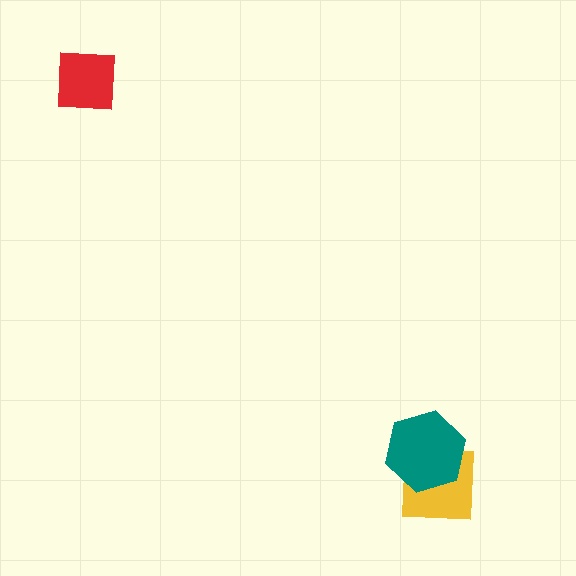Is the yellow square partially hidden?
Yes, it is partially covered by another shape.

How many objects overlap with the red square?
0 objects overlap with the red square.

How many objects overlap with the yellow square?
1 object overlaps with the yellow square.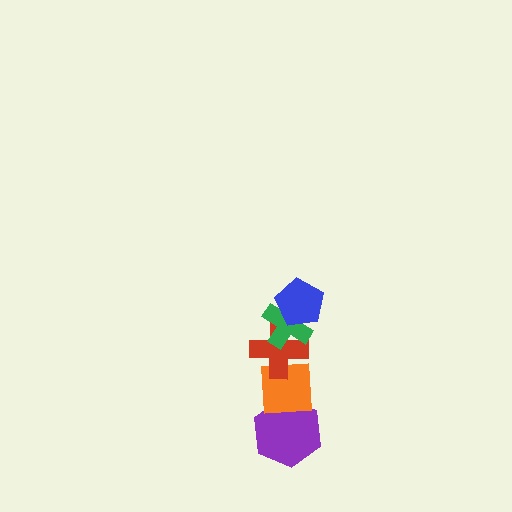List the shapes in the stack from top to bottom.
From top to bottom: the blue pentagon, the green cross, the red cross, the orange square, the purple hexagon.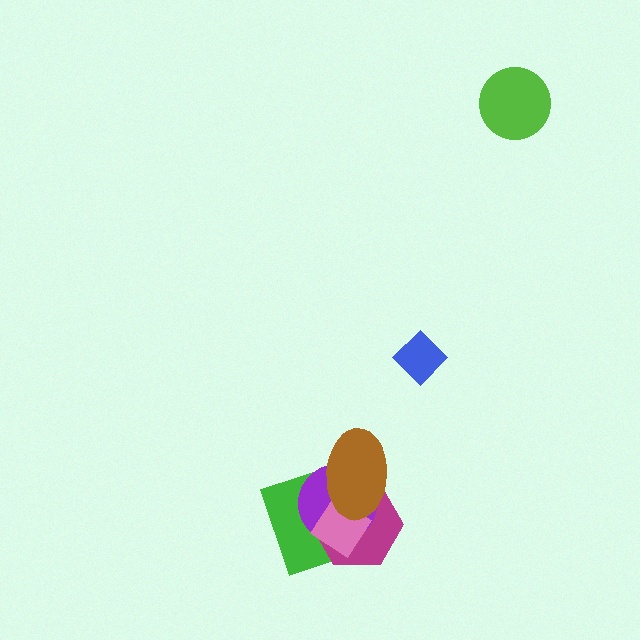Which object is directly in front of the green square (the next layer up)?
The magenta hexagon is directly in front of the green square.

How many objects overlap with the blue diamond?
0 objects overlap with the blue diamond.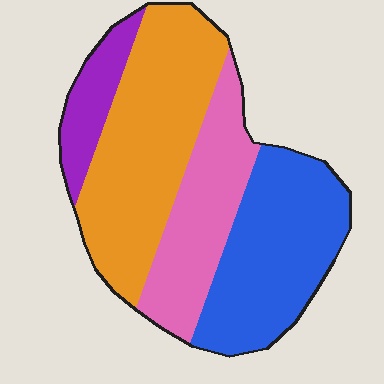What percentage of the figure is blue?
Blue takes up about one third (1/3) of the figure.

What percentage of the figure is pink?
Pink takes up between a sixth and a third of the figure.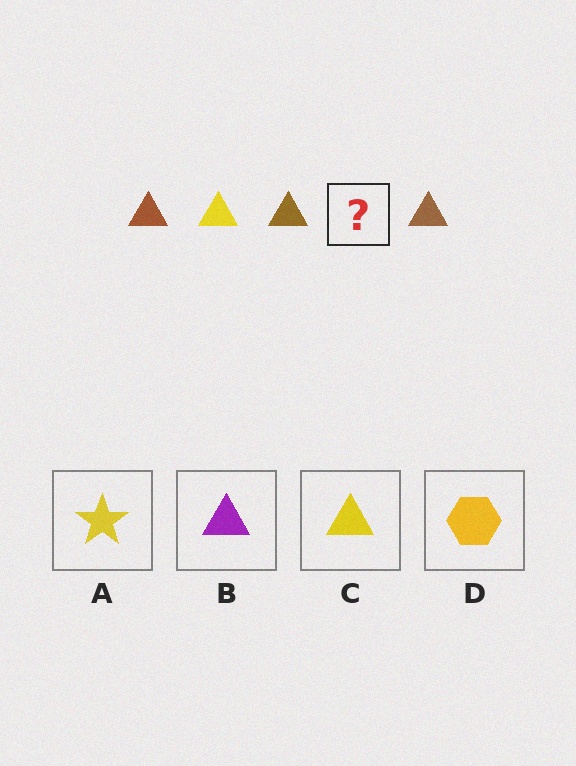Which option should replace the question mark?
Option C.